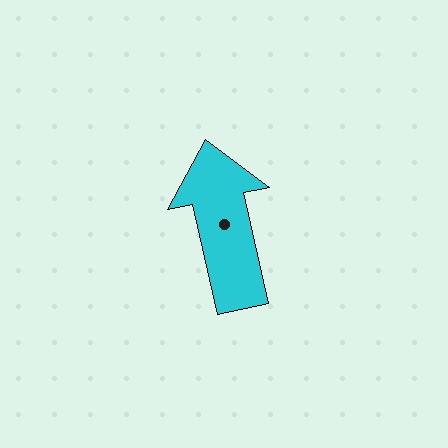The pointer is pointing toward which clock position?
Roughly 12 o'clock.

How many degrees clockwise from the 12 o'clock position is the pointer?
Approximately 347 degrees.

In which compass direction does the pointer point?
North.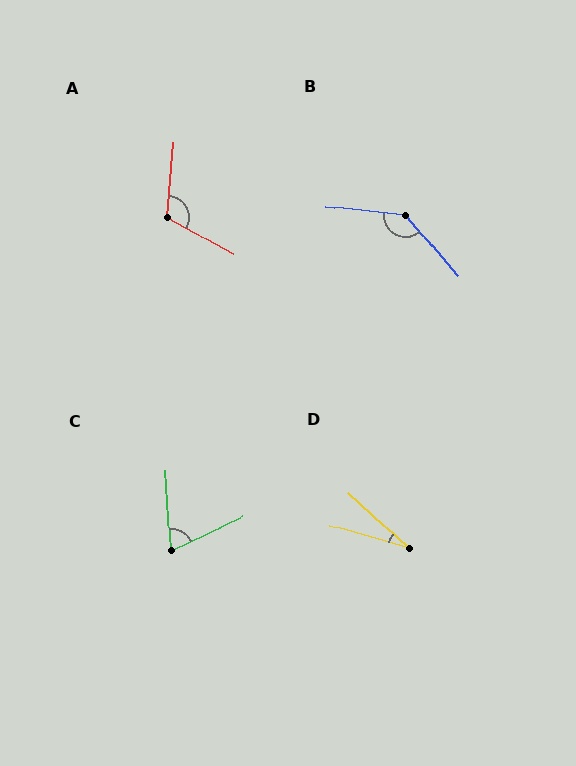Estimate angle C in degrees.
Approximately 69 degrees.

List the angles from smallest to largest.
D (26°), C (69°), A (114°), B (137°).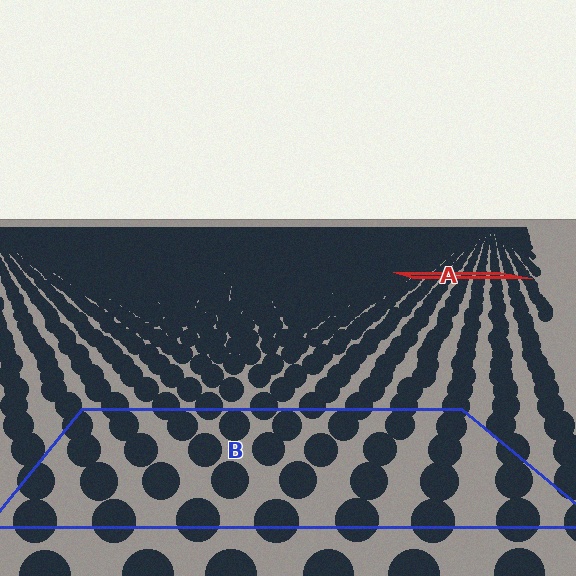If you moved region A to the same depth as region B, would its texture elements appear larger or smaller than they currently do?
They would appear larger. At a closer depth, the same texture elements are projected at a bigger on-screen size.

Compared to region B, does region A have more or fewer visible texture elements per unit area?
Region A has more texture elements per unit area — they are packed more densely because it is farther away.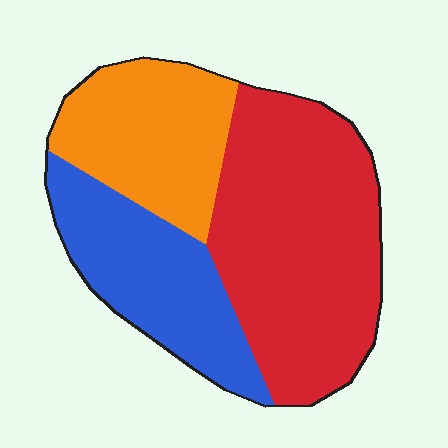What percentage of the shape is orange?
Orange takes up about one quarter (1/4) of the shape.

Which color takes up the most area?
Red, at roughly 50%.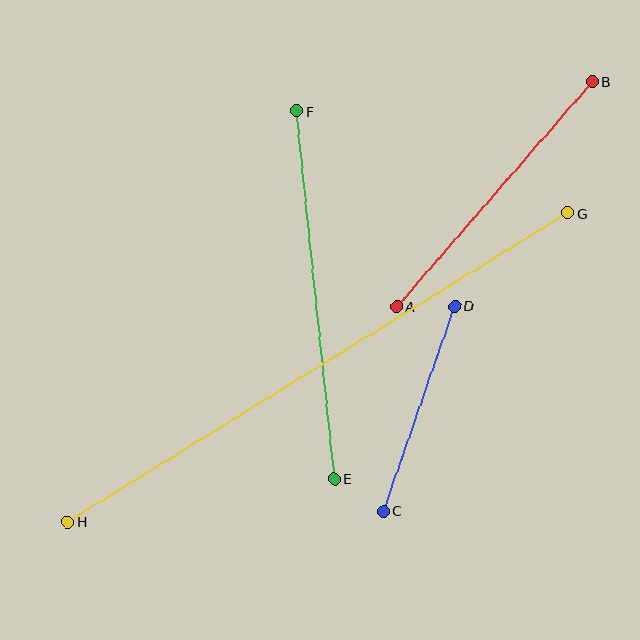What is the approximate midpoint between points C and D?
The midpoint is at approximately (419, 409) pixels.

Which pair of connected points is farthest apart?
Points G and H are farthest apart.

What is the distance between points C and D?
The distance is approximately 217 pixels.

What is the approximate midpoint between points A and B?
The midpoint is at approximately (495, 194) pixels.